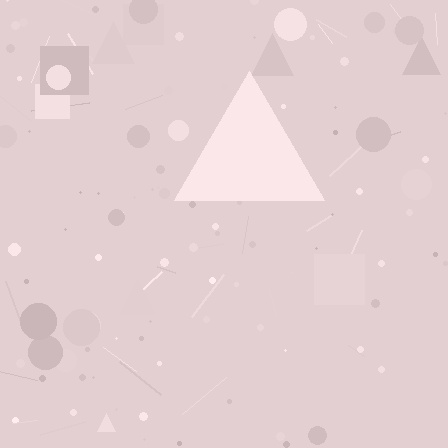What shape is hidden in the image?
A triangle is hidden in the image.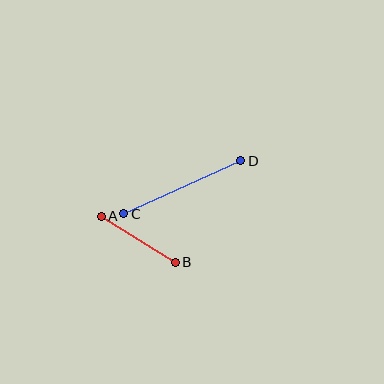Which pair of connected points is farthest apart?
Points C and D are farthest apart.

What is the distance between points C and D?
The distance is approximately 128 pixels.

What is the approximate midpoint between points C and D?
The midpoint is at approximately (182, 187) pixels.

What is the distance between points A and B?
The distance is approximately 87 pixels.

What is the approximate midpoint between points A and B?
The midpoint is at approximately (138, 239) pixels.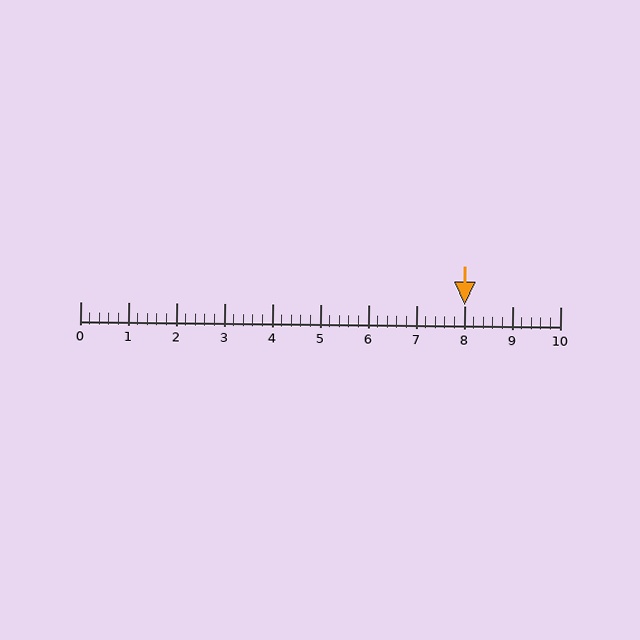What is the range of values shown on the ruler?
The ruler shows values from 0 to 10.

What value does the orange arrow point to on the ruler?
The orange arrow points to approximately 8.0.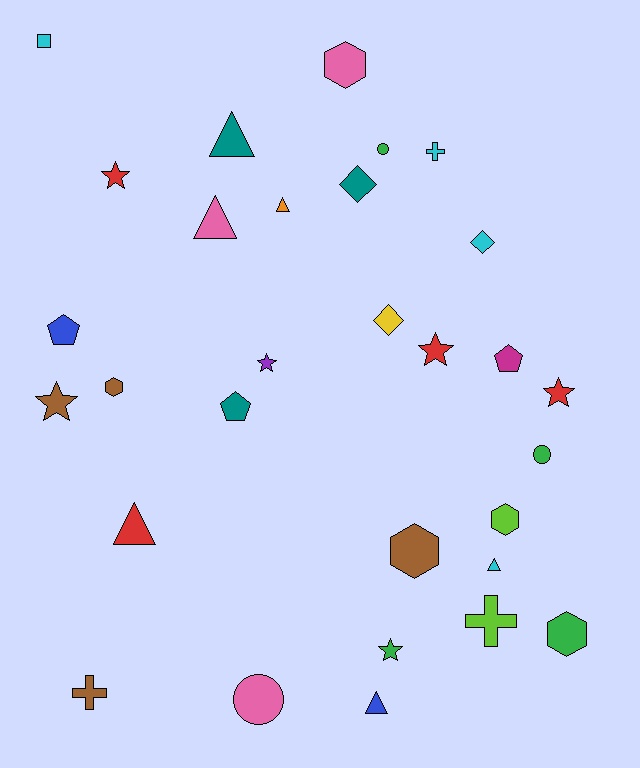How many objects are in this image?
There are 30 objects.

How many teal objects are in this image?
There are 3 teal objects.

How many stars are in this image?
There are 6 stars.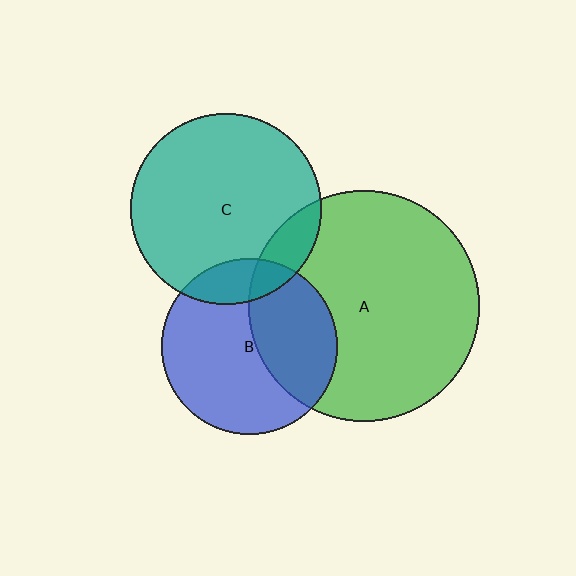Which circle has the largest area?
Circle A (green).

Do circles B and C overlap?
Yes.